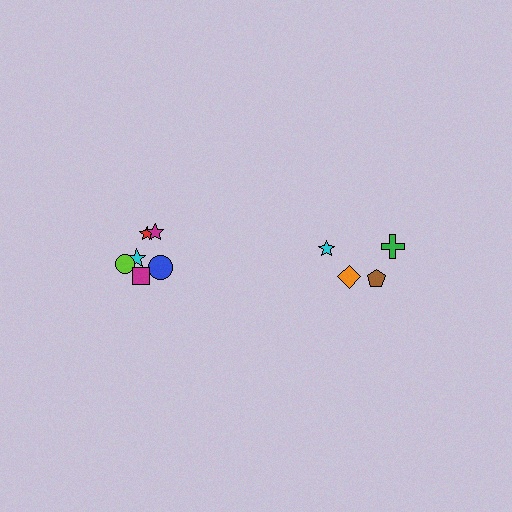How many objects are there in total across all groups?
There are 10 objects.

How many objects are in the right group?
There are 4 objects.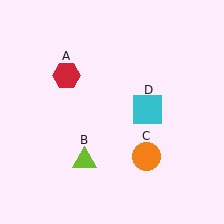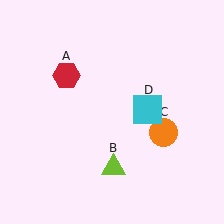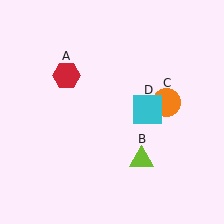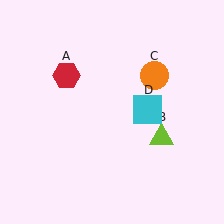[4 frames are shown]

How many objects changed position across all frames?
2 objects changed position: lime triangle (object B), orange circle (object C).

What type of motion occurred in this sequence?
The lime triangle (object B), orange circle (object C) rotated counterclockwise around the center of the scene.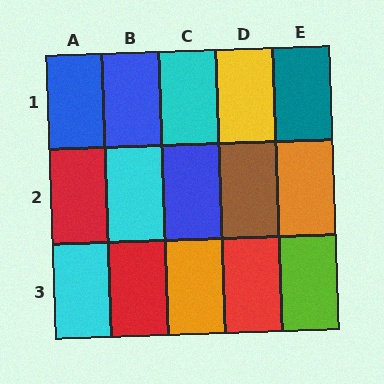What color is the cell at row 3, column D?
Red.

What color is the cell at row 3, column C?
Orange.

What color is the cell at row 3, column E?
Lime.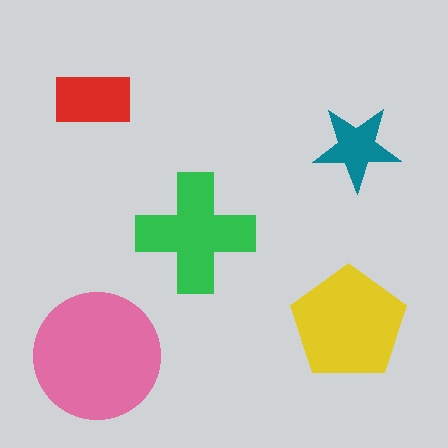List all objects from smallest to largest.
The teal star, the red rectangle, the green cross, the yellow pentagon, the pink circle.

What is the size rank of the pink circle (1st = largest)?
1st.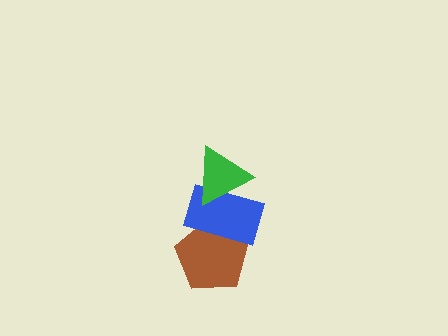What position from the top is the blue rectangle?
The blue rectangle is 2nd from the top.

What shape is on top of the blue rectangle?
The green triangle is on top of the blue rectangle.